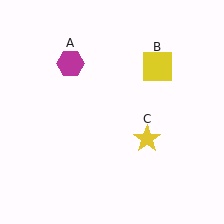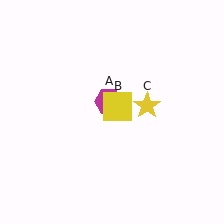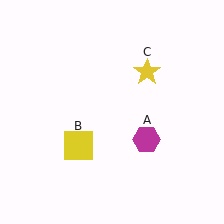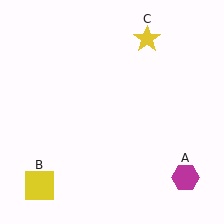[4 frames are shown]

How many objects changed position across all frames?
3 objects changed position: magenta hexagon (object A), yellow square (object B), yellow star (object C).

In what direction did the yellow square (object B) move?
The yellow square (object B) moved down and to the left.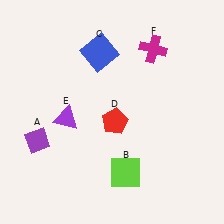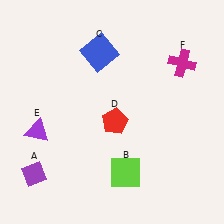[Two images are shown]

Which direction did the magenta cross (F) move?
The magenta cross (F) moved right.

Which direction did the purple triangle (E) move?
The purple triangle (E) moved left.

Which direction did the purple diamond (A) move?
The purple diamond (A) moved down.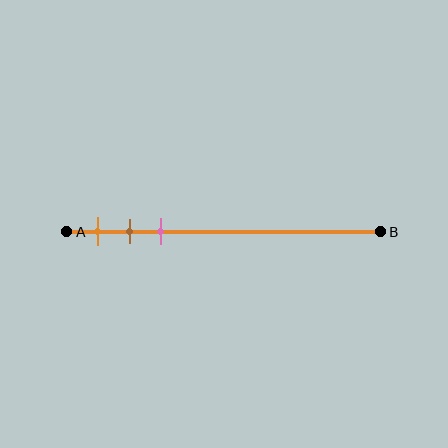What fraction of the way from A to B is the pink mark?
The pink mark is approximately 30% (0.3) of the way from A to B.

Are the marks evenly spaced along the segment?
Yes, the marks are approximately evenly spaced.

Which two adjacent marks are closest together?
The brown and pink marks are the closest adjacent pair.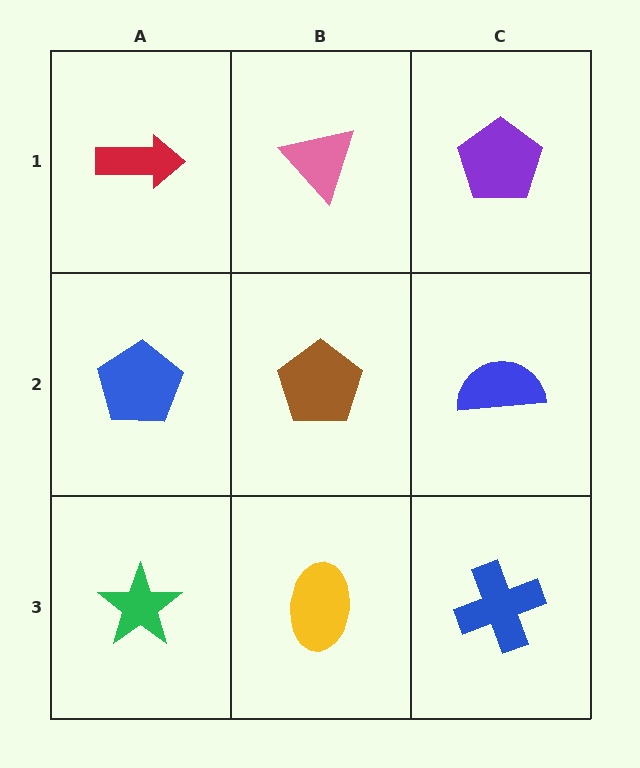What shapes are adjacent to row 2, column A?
A red arrow (row 1, column A), a green star (row 3, column A), a brown pentagon (row 2, column B).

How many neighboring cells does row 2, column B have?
4.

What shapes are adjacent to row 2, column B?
A pink triangle (row 1, column B), a yellow ellipse (row 3, column B), a blue pentagon (row 2, column A), a blue semicircle (row 2, column C).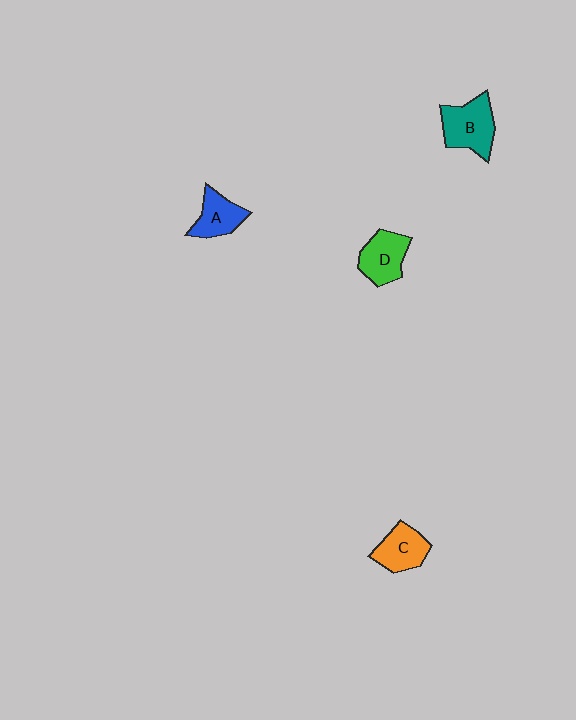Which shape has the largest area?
Shape B (teal).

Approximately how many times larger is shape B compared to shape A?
Approximately 1.4 times.